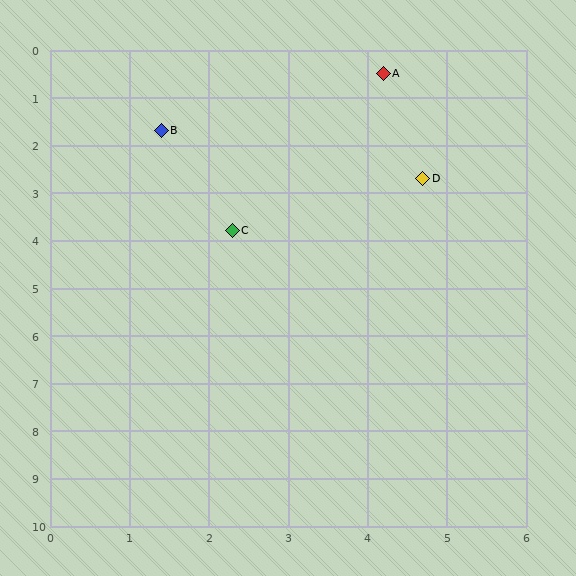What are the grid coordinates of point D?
Point D is at approximately (4.7, 2.7).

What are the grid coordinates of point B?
Point B is at approximately (1.4, 1.7).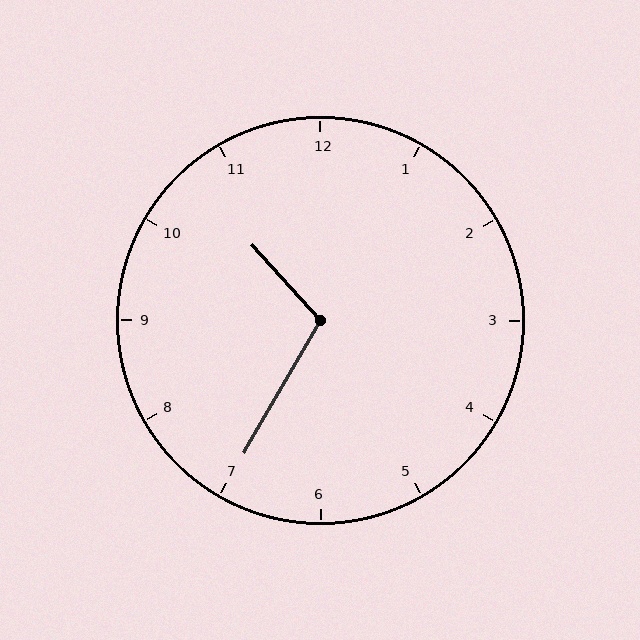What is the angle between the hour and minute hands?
Approximately 108 degrees.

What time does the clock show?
10:35.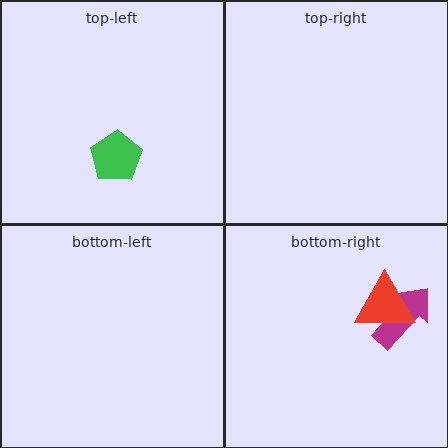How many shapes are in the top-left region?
1.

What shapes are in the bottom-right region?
The magenta arrow, the red triangle.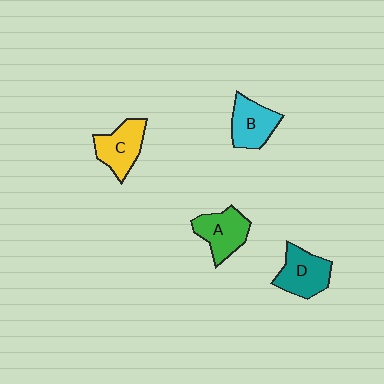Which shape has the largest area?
Shape D (teal).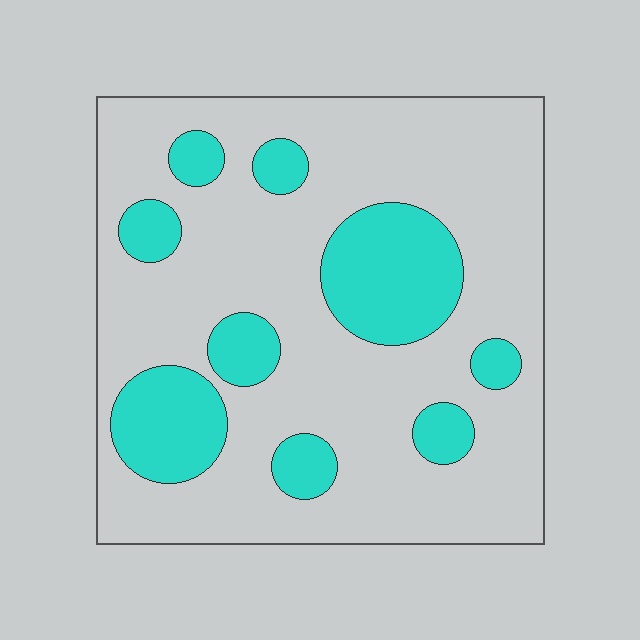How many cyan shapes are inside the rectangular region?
9.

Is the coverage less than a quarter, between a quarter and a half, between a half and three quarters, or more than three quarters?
Less than a quarter.